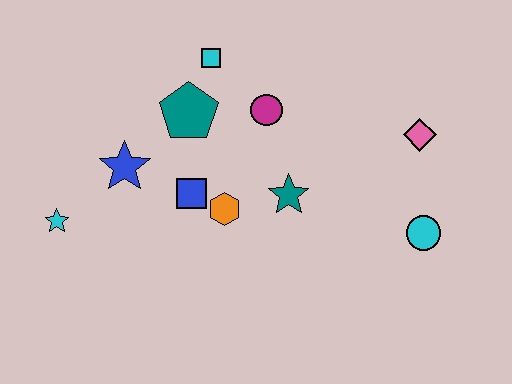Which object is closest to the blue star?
The blue square is closest to the blue star.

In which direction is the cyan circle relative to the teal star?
The cyan circle is to the right of the teal star.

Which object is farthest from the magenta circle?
The cyan star is farthest from the magenta circle.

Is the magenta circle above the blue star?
Yes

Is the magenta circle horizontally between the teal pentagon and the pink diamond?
Yes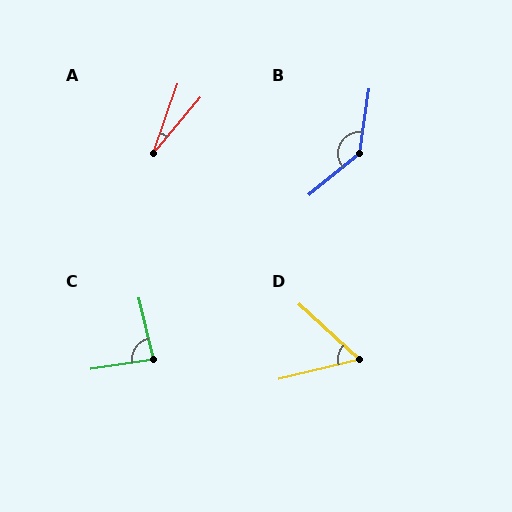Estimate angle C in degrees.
Approximately 85 degrees.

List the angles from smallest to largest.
A (21°), D (56°), C (85°), B (138°).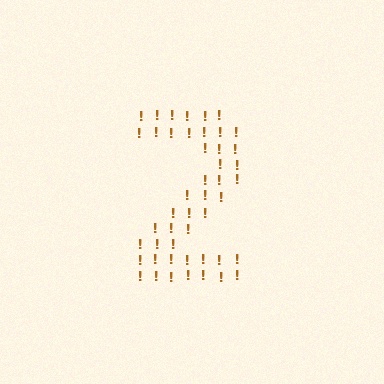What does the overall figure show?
The overall figure shows the digit 2.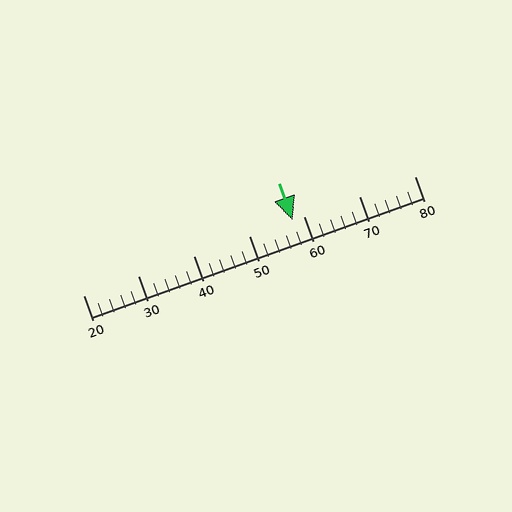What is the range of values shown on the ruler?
The ruler shows values from 20 to 80.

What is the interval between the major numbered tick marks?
The major tick marks are spaced 10 units apart.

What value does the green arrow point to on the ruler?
The green arrow points to approximately 58.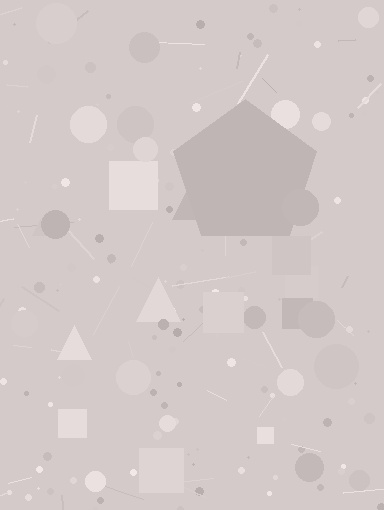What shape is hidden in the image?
A pentagon is hidden in the image.